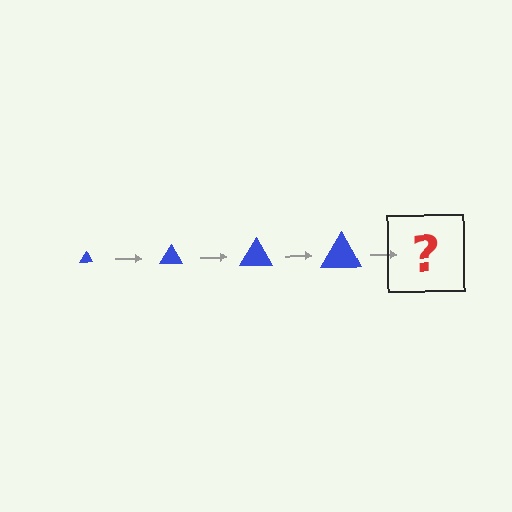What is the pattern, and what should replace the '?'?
The pattern is that the triangle gets progressively larger each step. The '?' should be a blue triangle, larger than the previous one.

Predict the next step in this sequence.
The next step is a blue triangle, larger than the previous one.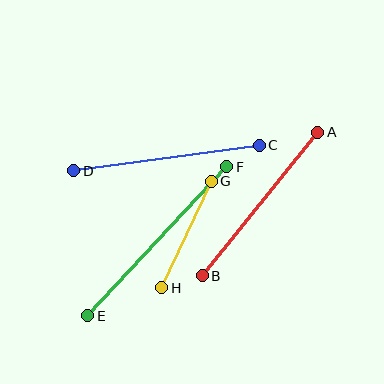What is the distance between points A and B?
The distance is approximately 184 pixels.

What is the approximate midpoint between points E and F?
The midpoint is at approximately (157, 241) pixels.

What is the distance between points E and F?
The distance is approximately 203 pixels.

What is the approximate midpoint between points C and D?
The midpoint is at approximately (166, 158) pixels.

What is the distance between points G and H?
The distance is approximately 117 pixels.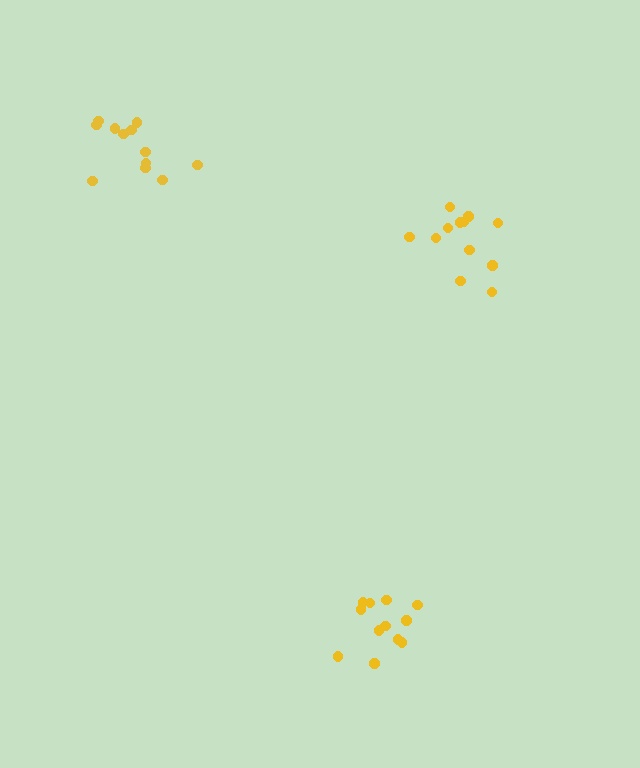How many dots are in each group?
Group 1: 12 dots, Group 2: 12 dots, Group 3: 12 dots (36 total).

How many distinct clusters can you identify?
There are 3 distinct clusters.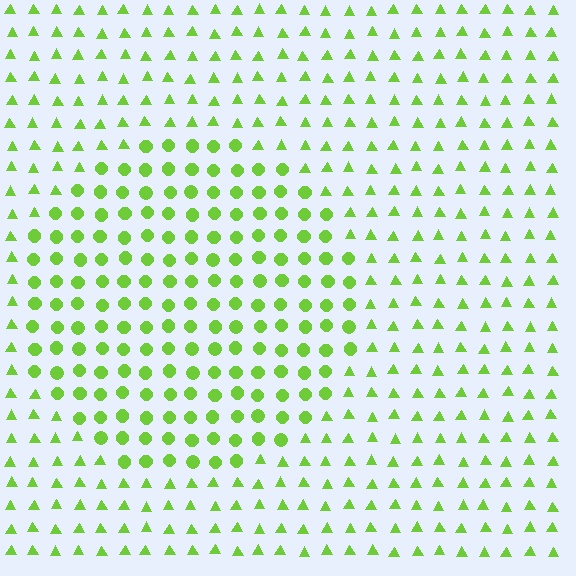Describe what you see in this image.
The image is filled with small lime elements arranged in a uniform grid. A circle-shaped region contains circles, while the surrounding area contains triangles. The boundary is defined purely by the change in element shape.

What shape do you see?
I see a circle.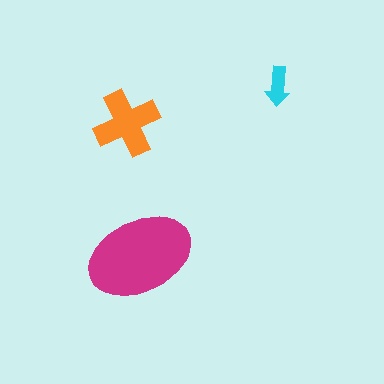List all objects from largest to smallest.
The magenta ellipse, the orange cross, the cyan arrow.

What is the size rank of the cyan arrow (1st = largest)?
3rd.